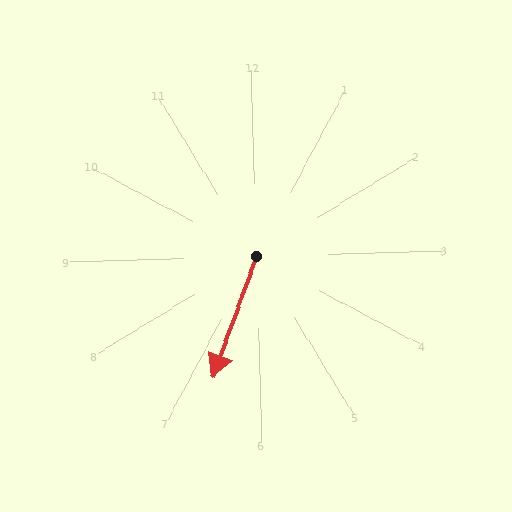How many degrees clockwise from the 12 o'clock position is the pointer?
Approximately 201 degrees.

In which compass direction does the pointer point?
South.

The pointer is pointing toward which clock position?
Roughly 7 o'clock.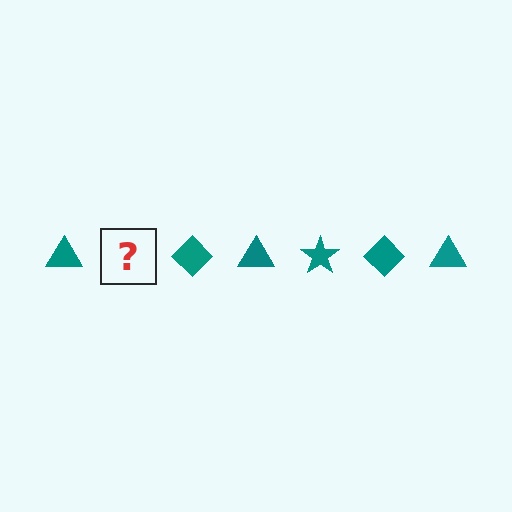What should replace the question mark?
The question mark should be replaced with a teal star.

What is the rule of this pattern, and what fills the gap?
The rule is that the pattern cycles through triangle, star, diamond shapes in teal. The gap should be filled with a teal star.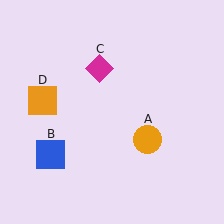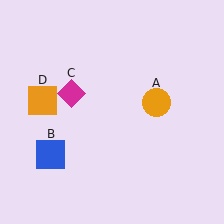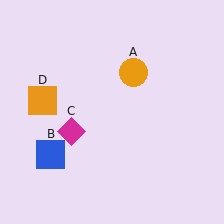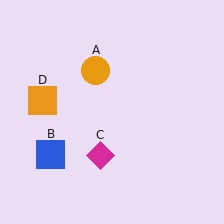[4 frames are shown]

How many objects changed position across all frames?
2 objects changed position: orange circle (object A), magenta diamond (object C).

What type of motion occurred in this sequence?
The orange circle (object A), magenta diamond (object C) rotated counterclockwise around the center of the scene.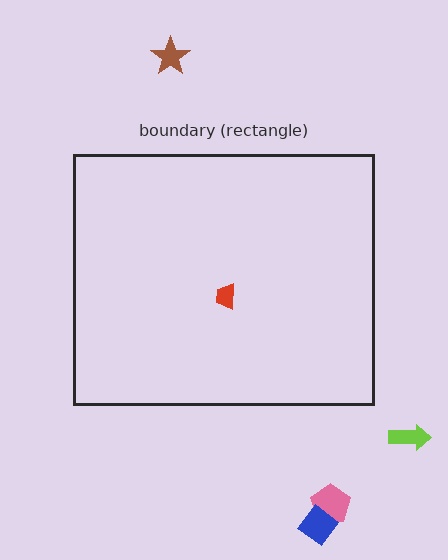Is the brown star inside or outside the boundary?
Outside.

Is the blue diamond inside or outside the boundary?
Outside.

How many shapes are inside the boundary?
1 inside, 4 outside.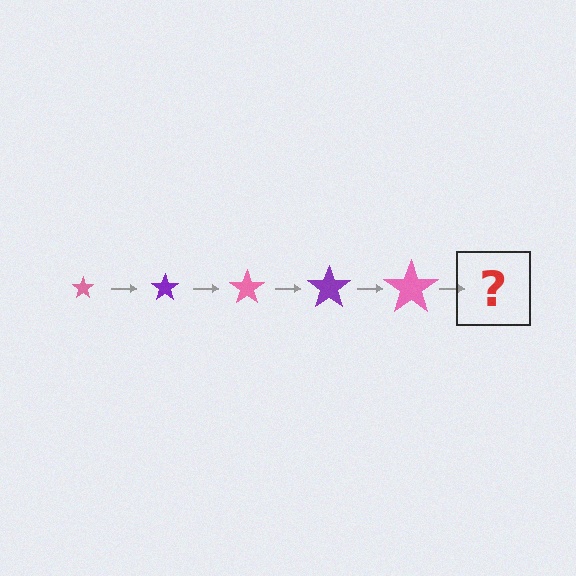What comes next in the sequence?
The next element should be a purple star, larger than the previous one.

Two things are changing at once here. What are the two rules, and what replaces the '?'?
The two rules are that the star grows larger each step and the color cycles through pink and purple. The '?' should be a purple star, larger than the previous one.